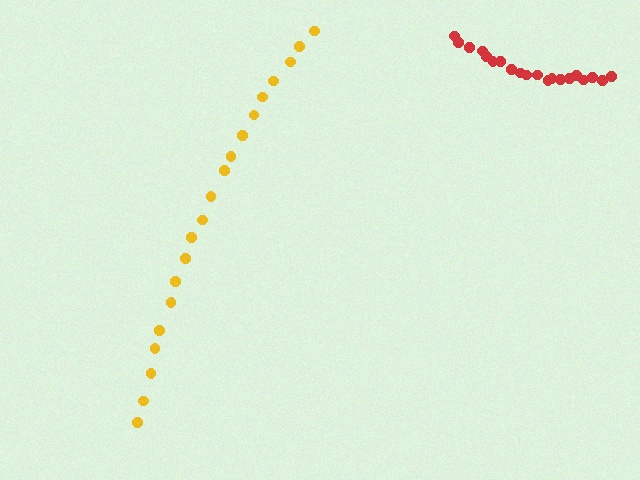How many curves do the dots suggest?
There are 2 distinct paths.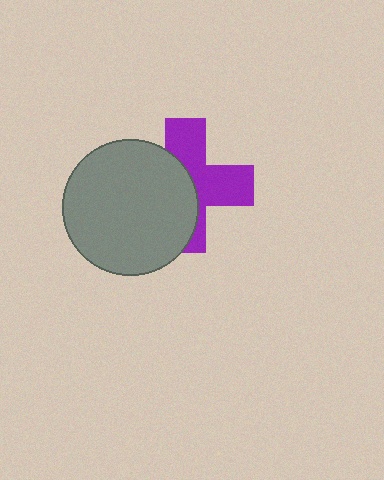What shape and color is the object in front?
The object in front is a gray circle.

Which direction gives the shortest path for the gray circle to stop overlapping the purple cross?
Moving left gives the shortest separation.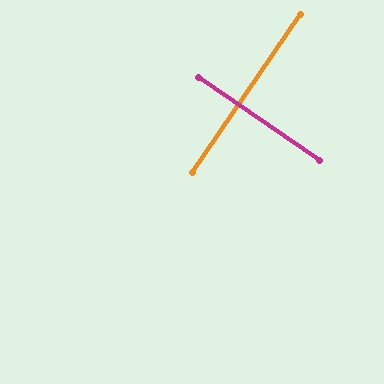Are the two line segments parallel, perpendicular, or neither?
Perpendicular — they meet at approximately 90°.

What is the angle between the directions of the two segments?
Approximately 90 degrees.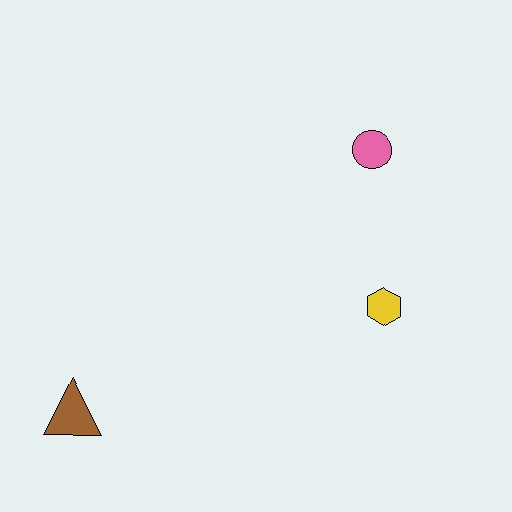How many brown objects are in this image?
There is 1 brown object.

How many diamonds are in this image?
There are no diamonds.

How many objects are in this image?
There are 3 objects.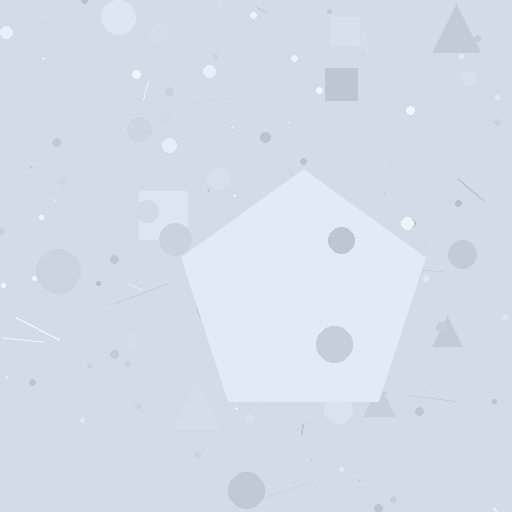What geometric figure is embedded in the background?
A pentagon is embedded in the background.